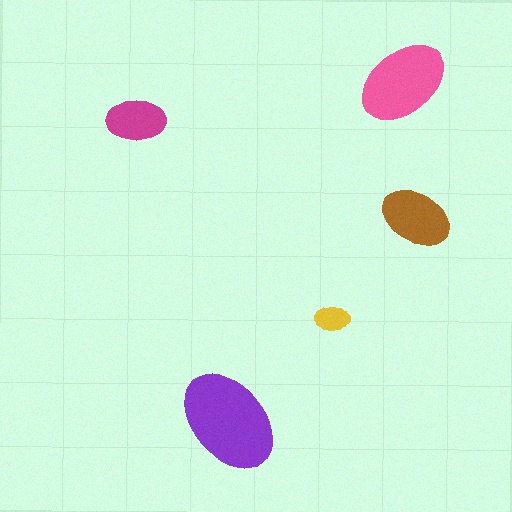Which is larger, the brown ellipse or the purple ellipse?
The purple one.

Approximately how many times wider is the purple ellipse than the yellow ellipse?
About 3 times wider.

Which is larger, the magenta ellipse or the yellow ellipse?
The magenta one.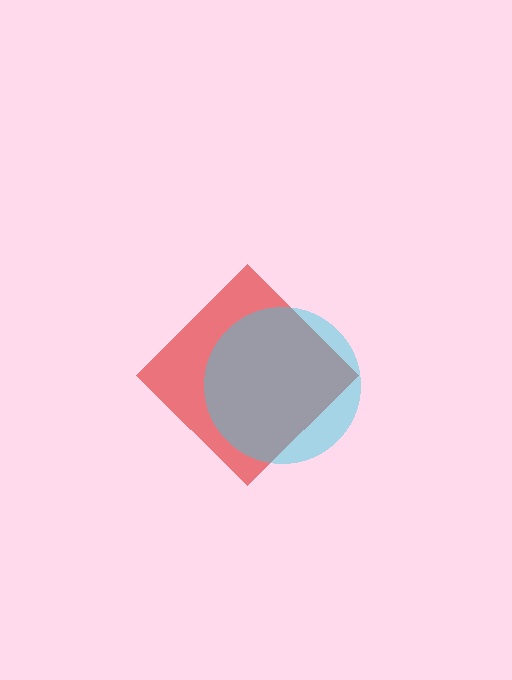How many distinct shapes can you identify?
There are 2 distinct shapes: a red diamond, a cyan circle.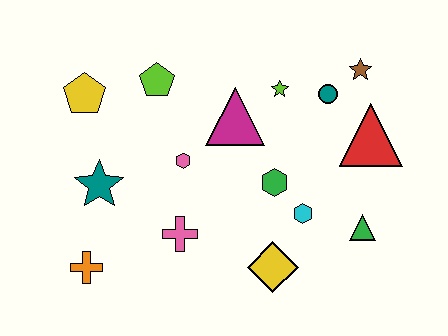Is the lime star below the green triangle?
No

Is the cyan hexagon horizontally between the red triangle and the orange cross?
Yes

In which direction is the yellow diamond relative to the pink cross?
The yellow diamond is to the right of the pink cross.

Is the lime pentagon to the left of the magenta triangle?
Yes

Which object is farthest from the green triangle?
The yellow pentagon is farthest from the green triangle.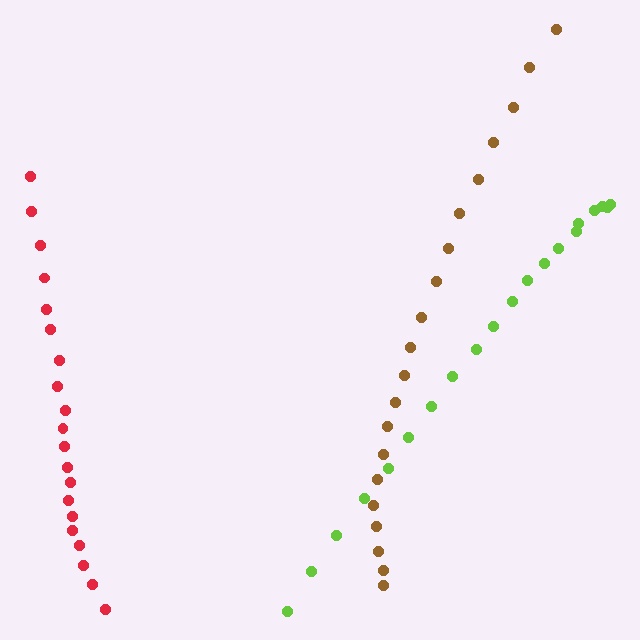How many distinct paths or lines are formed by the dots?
There are 3 distinct paths.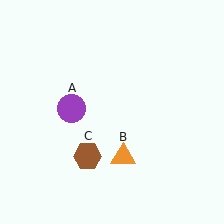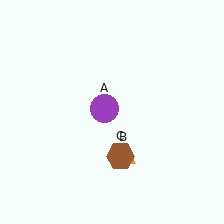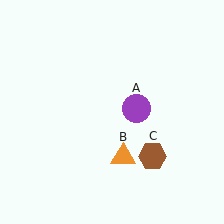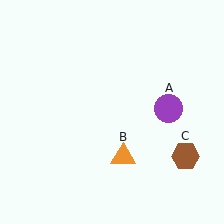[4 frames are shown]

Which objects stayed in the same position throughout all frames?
Orange triangle (object B) remained stationary.